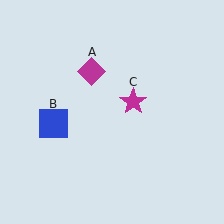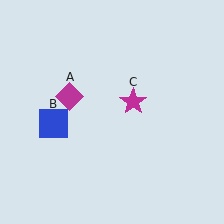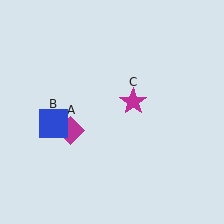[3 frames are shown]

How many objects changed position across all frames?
1 object changed position: magenta diamond (object A).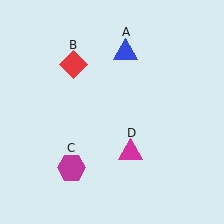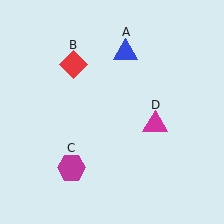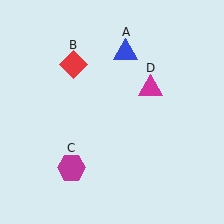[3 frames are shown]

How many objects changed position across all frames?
1 object changed position: magenta triangle (object D).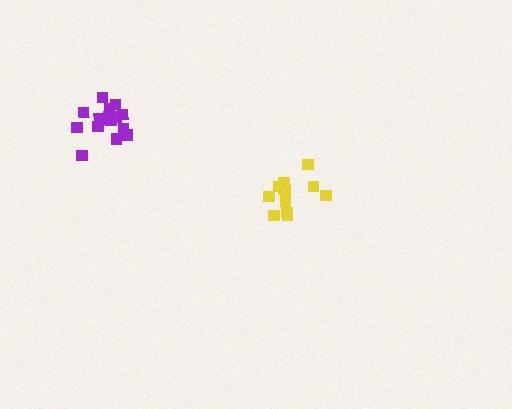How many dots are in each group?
Group 1: 12 dots, Group 2: 15 dots (27 total).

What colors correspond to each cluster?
The clusters are colored: yellow, purple.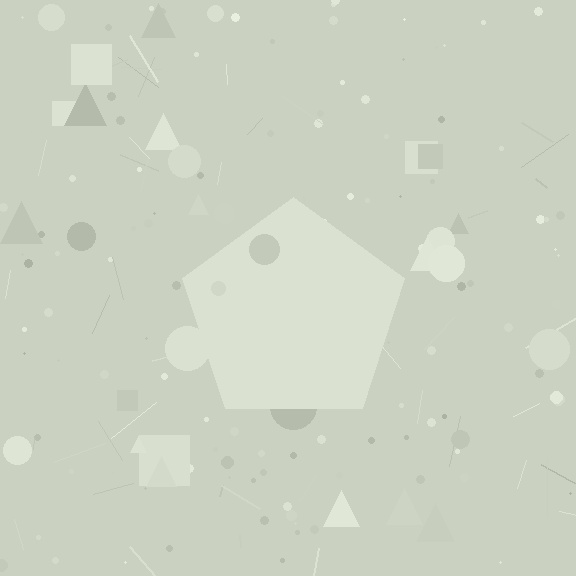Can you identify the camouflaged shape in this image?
The camouflaged shape is a pentagon.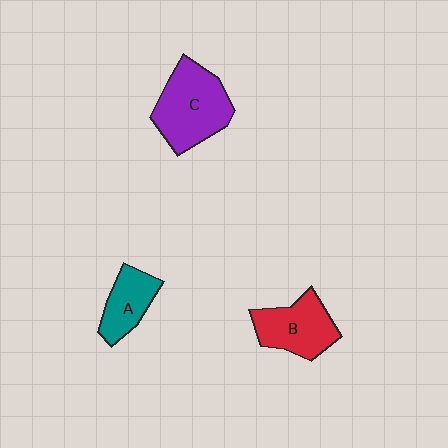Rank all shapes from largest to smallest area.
From largest to smallest: C (purple), B (red), A (teal).